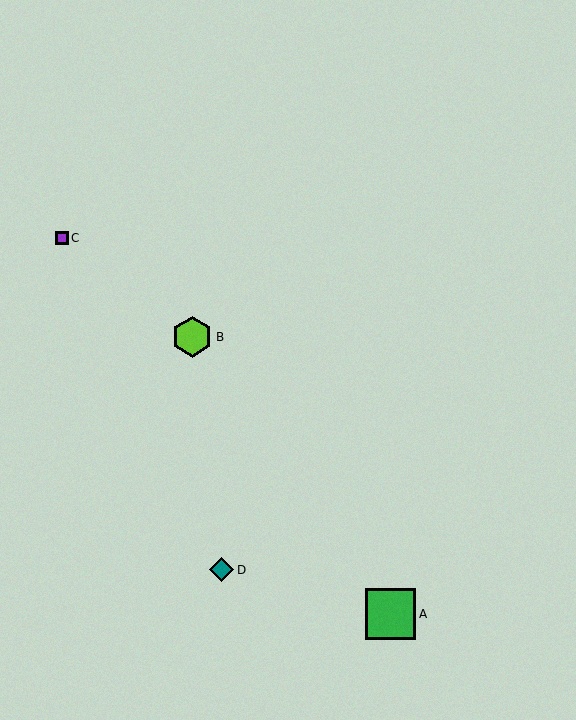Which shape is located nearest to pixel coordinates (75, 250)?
The purple square (labeled C) at (62, 238) is nearest to that location.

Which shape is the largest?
The green square (labeled A) is the largest.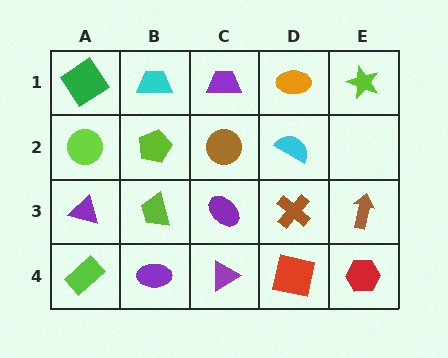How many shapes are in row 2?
4 shapes.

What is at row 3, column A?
A purple triangle.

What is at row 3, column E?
A brown arrow.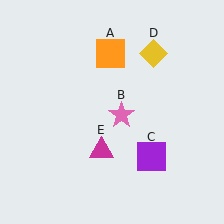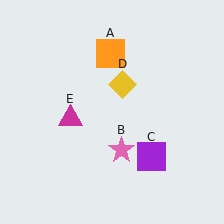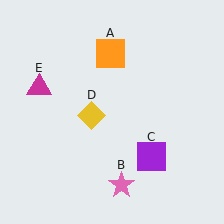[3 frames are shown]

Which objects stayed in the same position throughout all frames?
Orange square (object A) and purple square (object C) remained stationary.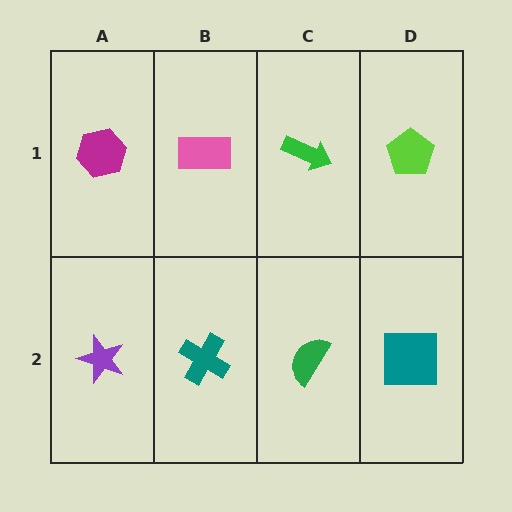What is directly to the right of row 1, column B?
A green arrow.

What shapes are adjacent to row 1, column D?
A teal square (row 2, column D), a green arrow (row 1, column C).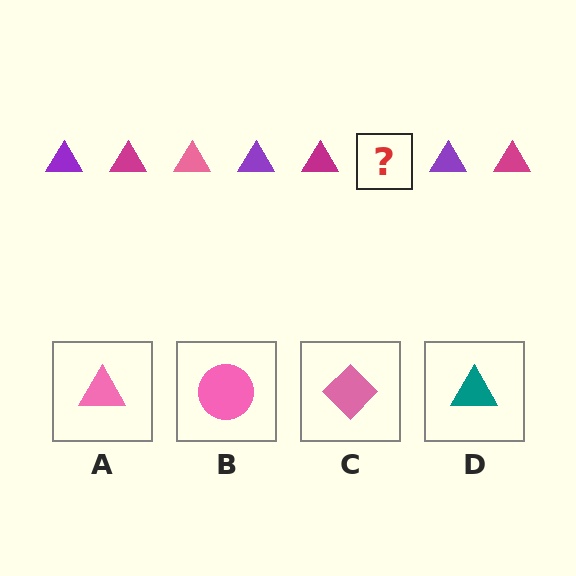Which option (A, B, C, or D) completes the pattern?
A.